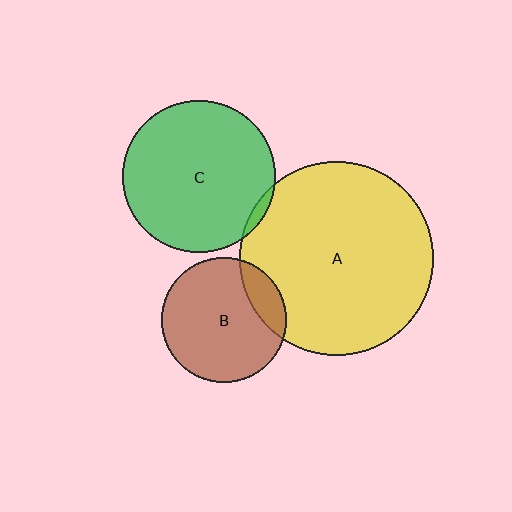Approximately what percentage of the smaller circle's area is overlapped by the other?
Approximately 5%.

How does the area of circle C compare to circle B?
Approximately 1.5 times.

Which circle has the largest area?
Circle A (yellow).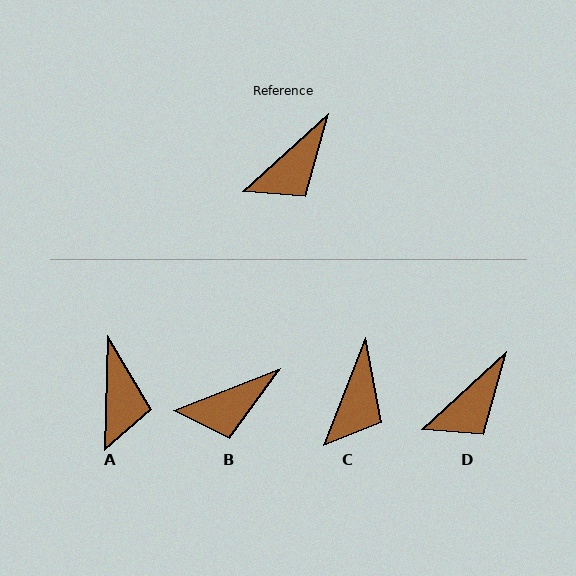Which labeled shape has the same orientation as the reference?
D.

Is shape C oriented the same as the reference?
No, it is off by about 26 degrees.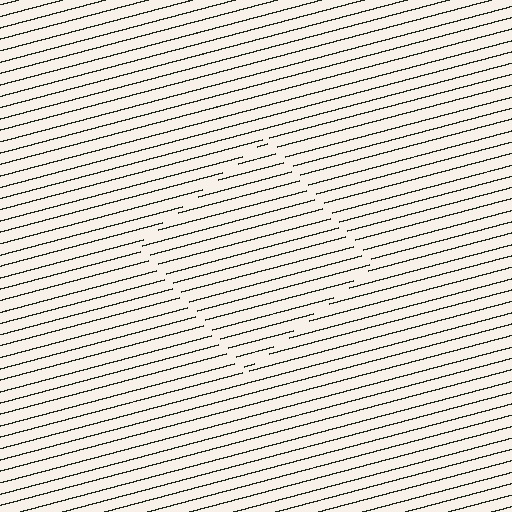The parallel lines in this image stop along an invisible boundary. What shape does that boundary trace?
An illusory square. The interior of the shape contains the same grating, shifted by half a period — the contour is defined by the phase discontinuity where line-ends from the inner and outer gratings abut.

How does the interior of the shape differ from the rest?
The interior of the shape contains the same grating, shifted by half a period — the contour is defined by the phase discontinuity where line-ends from the inner and outer gratings abut.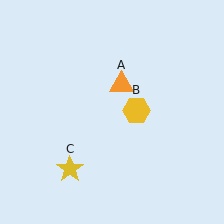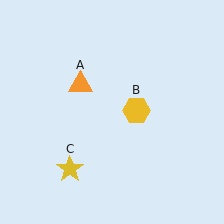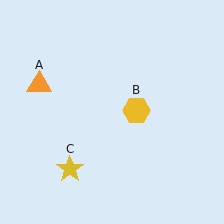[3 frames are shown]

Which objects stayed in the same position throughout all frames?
Yellow hexagon (object B) and yellow star (object C) remained stationary.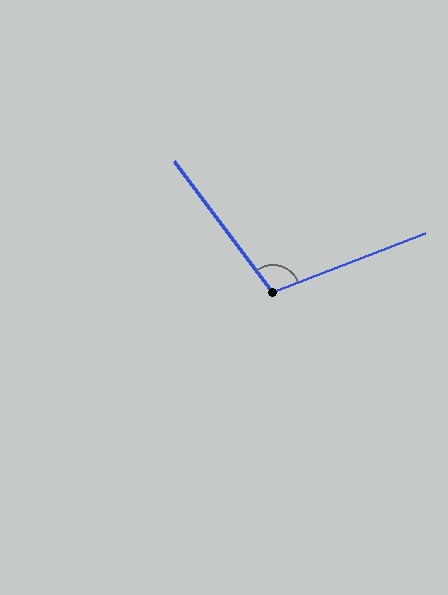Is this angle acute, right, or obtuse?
It is obtuse.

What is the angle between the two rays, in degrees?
Approximately 106 degrees.